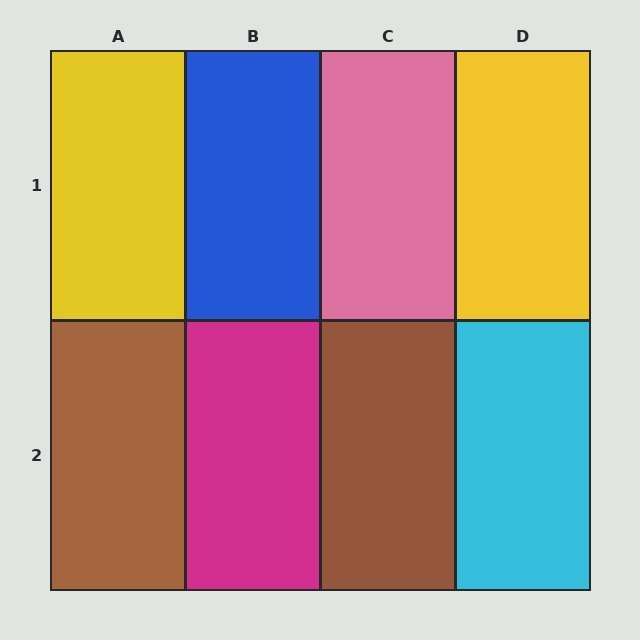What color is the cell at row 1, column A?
Yellow.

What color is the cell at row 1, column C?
Pink.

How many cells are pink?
1 cell is pink.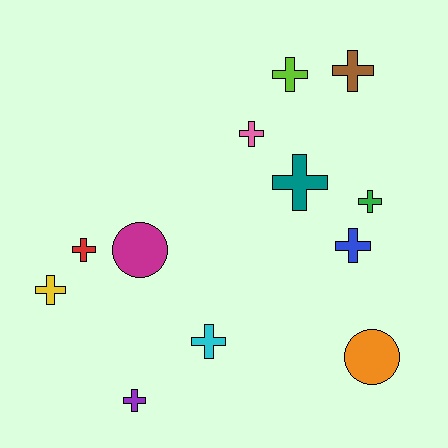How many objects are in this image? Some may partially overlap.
There are 12 objects.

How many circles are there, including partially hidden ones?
There are 2 circles.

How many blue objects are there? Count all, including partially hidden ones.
There is 1 blue object.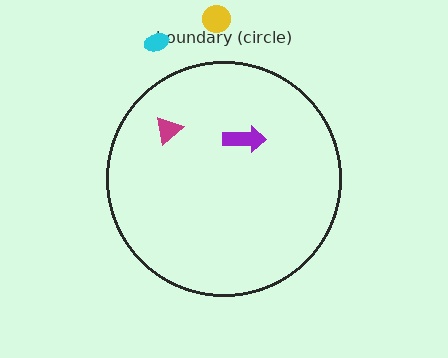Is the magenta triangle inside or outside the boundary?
Inside.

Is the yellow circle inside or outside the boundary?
Outside.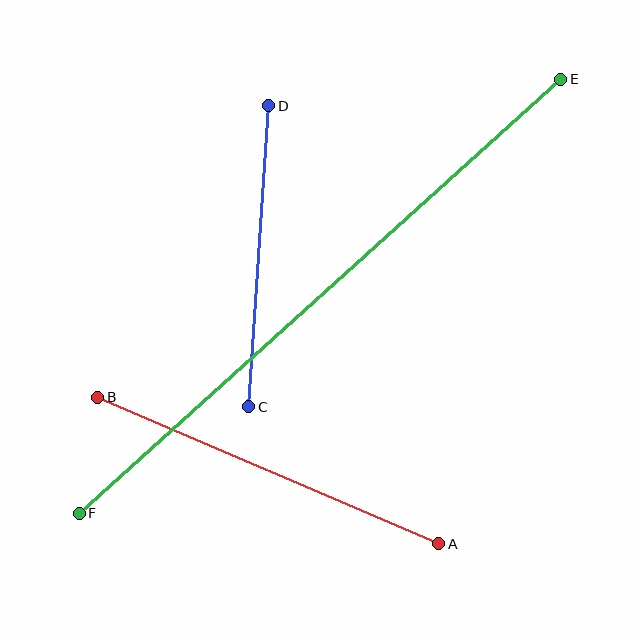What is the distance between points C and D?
The distance is approximately 302 pixels.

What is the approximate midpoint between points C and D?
The midpoint is at approximately (259, 256) pixels.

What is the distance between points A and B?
The distance is approximately 371 pixels.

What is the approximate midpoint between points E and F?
The midpoint is at approximately (320, 296) pixels.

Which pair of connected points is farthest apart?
Points E and F are farthest apart.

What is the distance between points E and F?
The distance is approximately 648 pixels.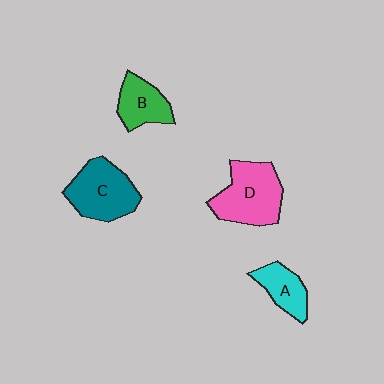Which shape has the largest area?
Shape D (pink).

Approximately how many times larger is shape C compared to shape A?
Approximately 1.7 times.